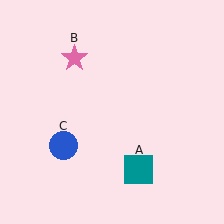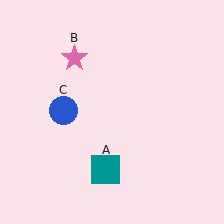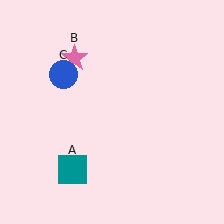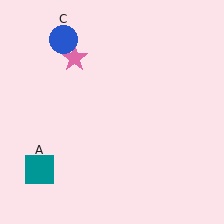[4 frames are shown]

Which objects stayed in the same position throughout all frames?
Pink star (object B) remained stationary.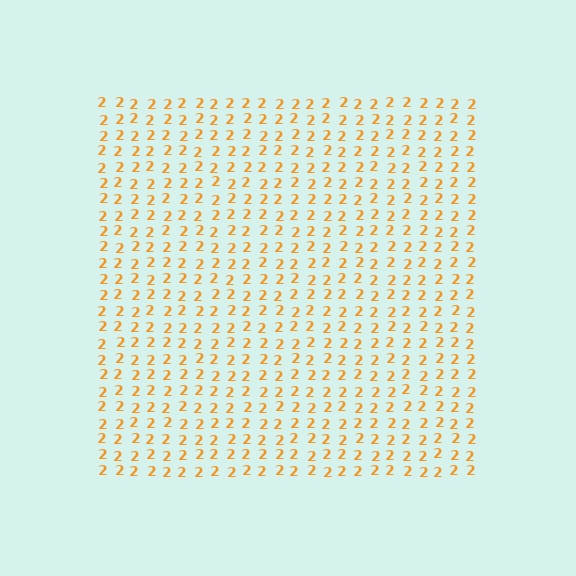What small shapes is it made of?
It is made of small digit 2's.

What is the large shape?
The large shape is a square.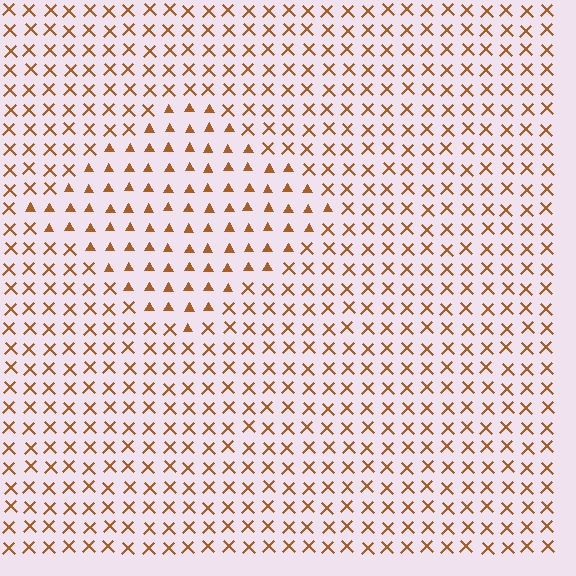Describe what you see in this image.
The image is filled with small brown elements arranged in a uniform grid. A diamond-shaped region contains triangles, while the surrounding area contains X marks. The boundary is defined purely by the change in element shape.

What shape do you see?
I see a diamond.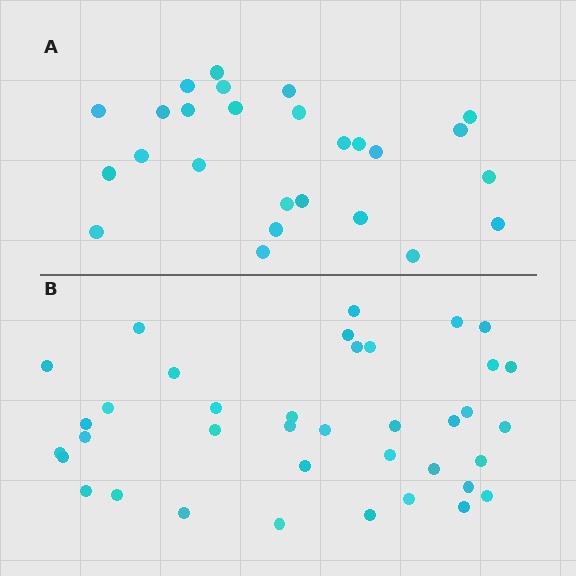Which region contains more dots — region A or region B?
Region B (the bottom region) has more dots.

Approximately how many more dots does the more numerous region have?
Region B has roughly 12 or so more dots than region A.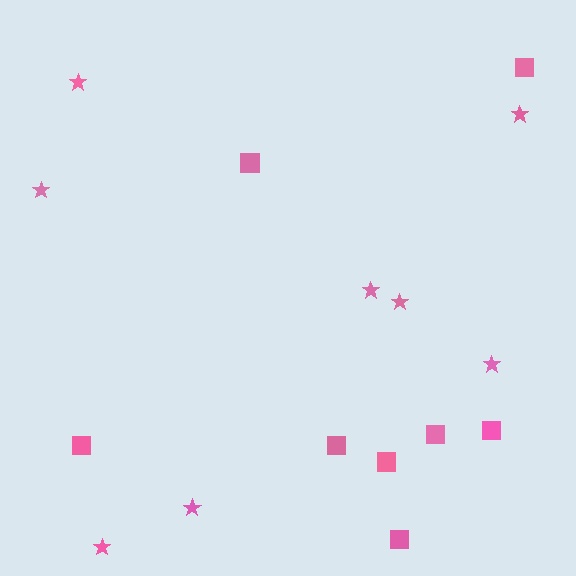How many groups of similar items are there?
There are 2 groups: one group of squares (8) and one group of stars (8).